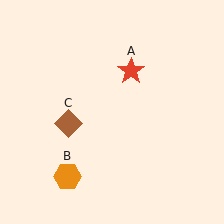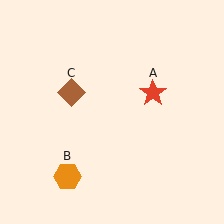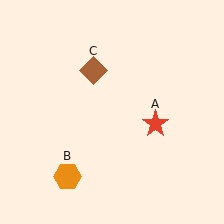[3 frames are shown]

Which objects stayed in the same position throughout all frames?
Orange hexagon (object B) remained stationary.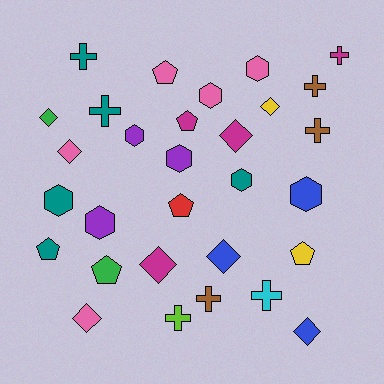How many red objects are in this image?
There is 1 red object.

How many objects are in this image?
There are 30 objects.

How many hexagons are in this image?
There are 8 hexagons.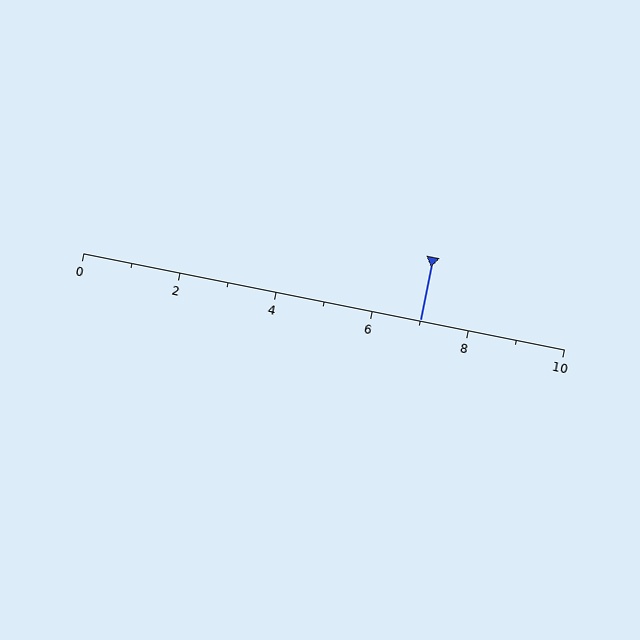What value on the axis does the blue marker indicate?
The marker indicates approximately 7.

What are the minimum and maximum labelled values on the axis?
The axis runs from 0 to 10.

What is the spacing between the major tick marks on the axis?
The major ticks are spaced 2 apart.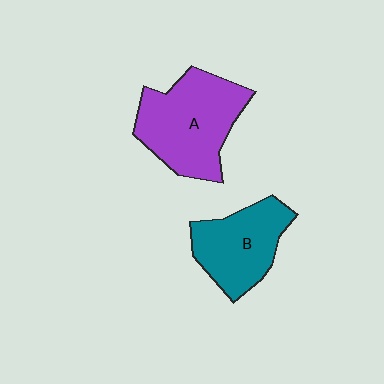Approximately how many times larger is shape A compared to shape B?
Approximately 1.3 times.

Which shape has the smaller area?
Shape B (teal).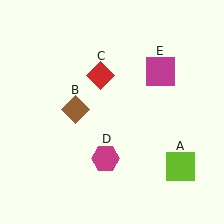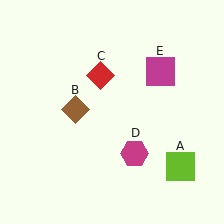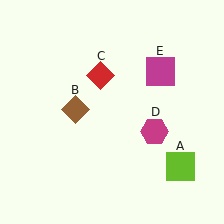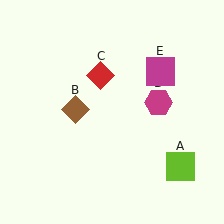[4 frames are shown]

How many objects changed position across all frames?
1 object changed position: magenta hexagon (object D).